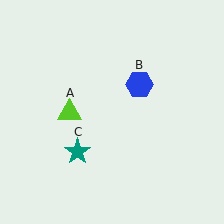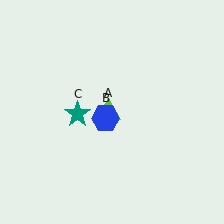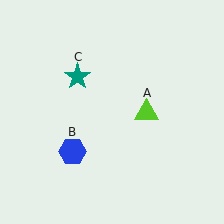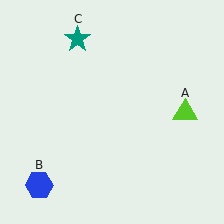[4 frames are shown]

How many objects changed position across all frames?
3 objects changed position: lime triangle (object A), blue hexagon (object B), teal star (object C).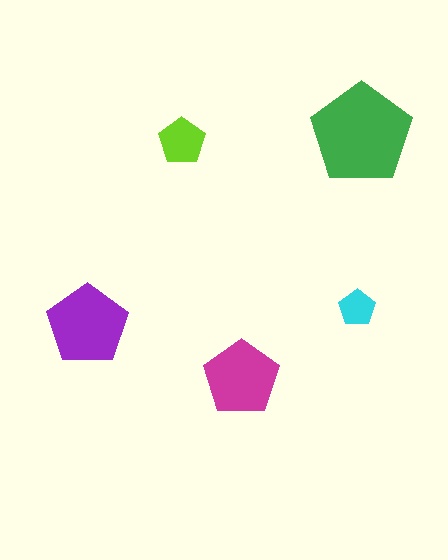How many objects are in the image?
There are 5 objects in the image.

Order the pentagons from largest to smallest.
the green one, the purple one, the magenta one, the lime one, the cyan one.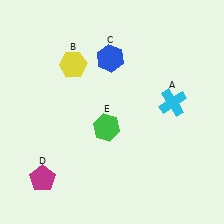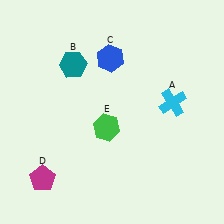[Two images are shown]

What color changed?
The hexagon (B) changed from yellow in Image 1 to teal in Image 2.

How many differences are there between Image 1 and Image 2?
There is 1 difference between the two images.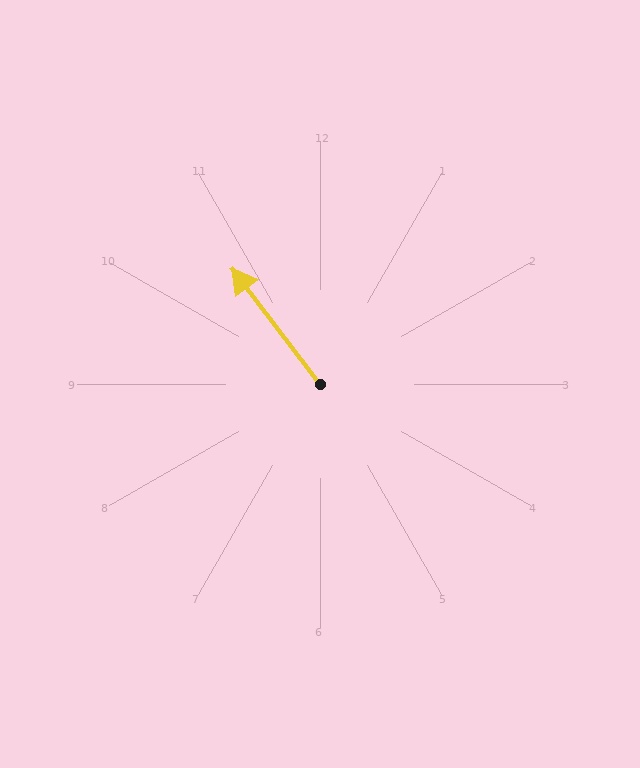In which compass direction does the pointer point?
Northwest.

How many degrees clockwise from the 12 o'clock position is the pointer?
Approximately 323 degrees.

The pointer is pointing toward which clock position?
Roughly 11 o'clock.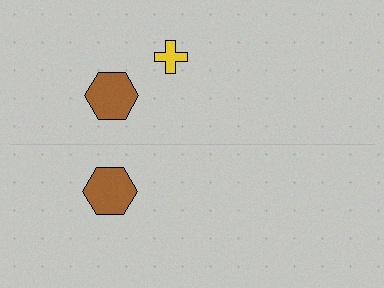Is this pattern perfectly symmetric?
No, the pattern is not perfectly symmetric. A yellow cross is missing from the bottom side.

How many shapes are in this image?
There are 3 shapes in this image.